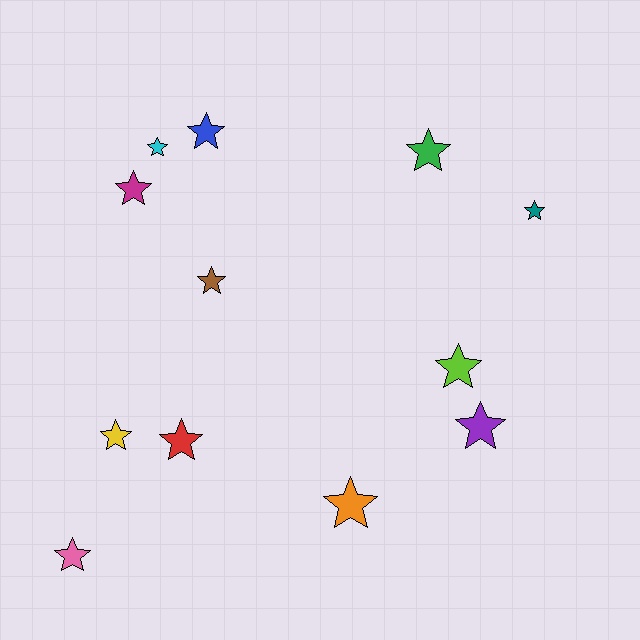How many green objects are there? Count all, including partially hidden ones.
There is 1 green object.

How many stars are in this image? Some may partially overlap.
There are 12 stars.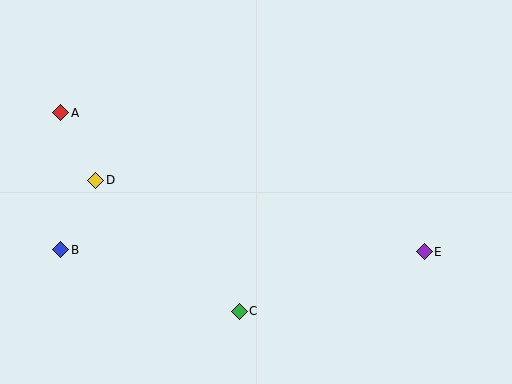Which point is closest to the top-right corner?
Point E is closest to the top-right corner.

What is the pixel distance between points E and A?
The distance between E and A is 389 pixels.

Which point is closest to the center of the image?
Point C at (239, 311) is closest to the center.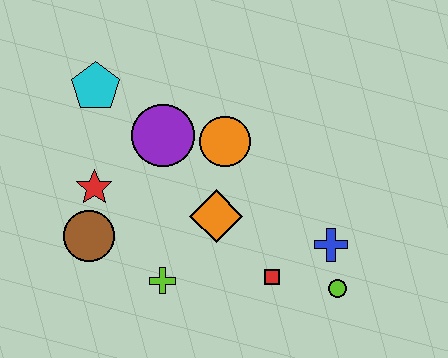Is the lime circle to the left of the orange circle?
No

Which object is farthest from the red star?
The lime circle is farthest from the red star.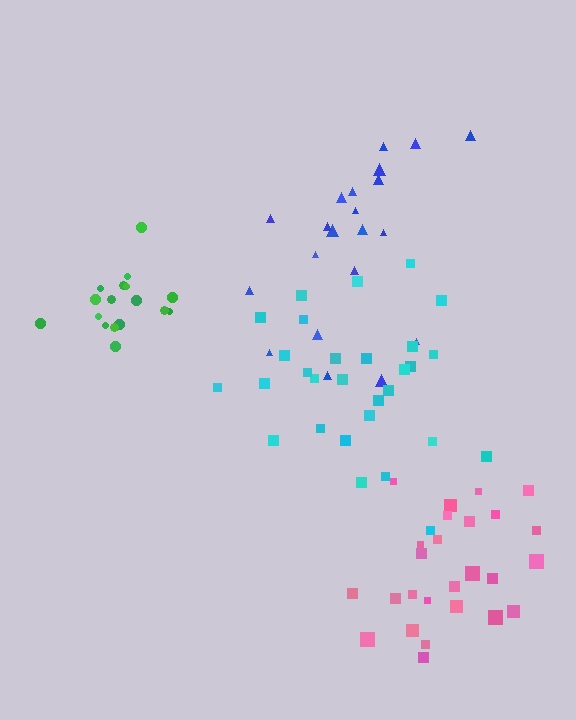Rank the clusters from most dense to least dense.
green, pink, cyan, blue.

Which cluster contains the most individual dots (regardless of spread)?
Cyan (29).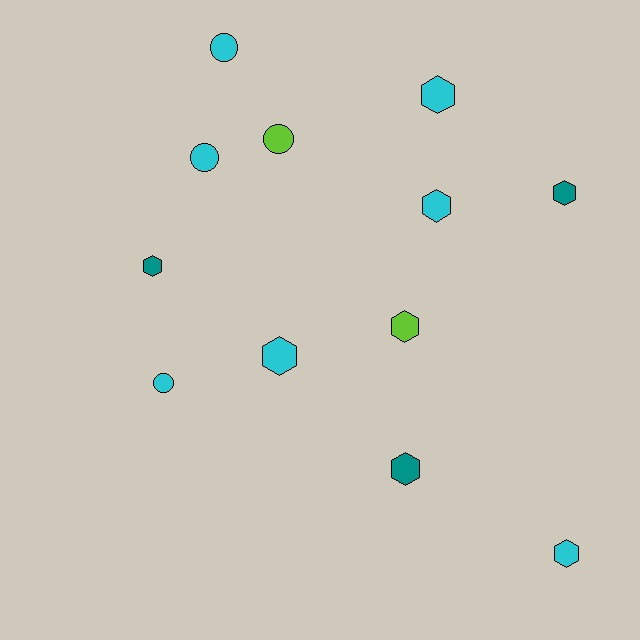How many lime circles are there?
There is 1 lime circle.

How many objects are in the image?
There are 12 objects.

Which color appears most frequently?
Cyan, with 7 objects.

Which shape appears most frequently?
Hexagon, with 8 objects.